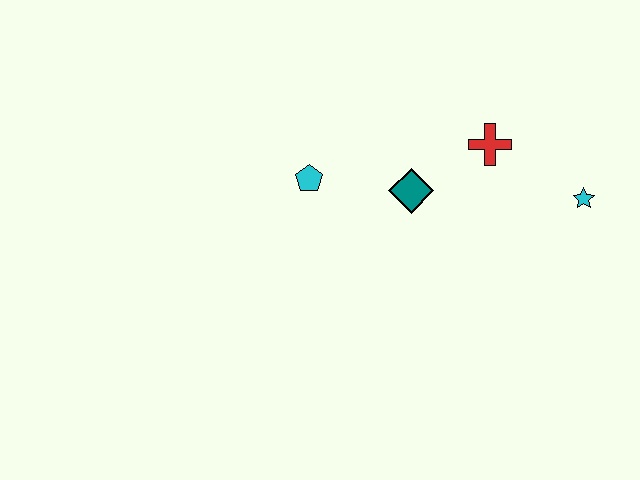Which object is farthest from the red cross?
The cyan pentagon is farthest from the red cross.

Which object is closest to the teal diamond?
The red cross is closest to the teal diamond.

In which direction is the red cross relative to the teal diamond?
The red cross is to the right of the teal diamond.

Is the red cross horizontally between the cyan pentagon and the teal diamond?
No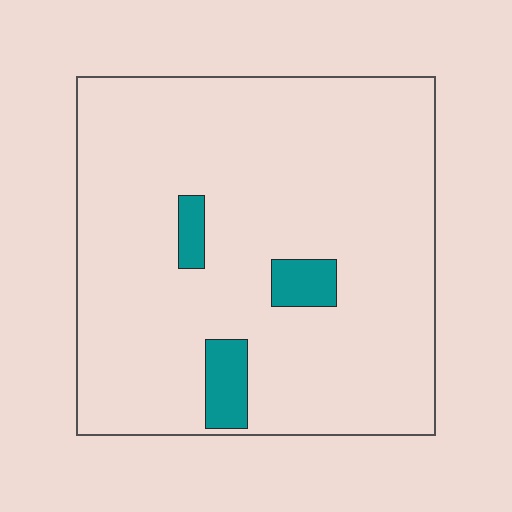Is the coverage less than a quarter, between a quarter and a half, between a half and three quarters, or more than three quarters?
Less than a quarter.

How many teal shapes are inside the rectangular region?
3.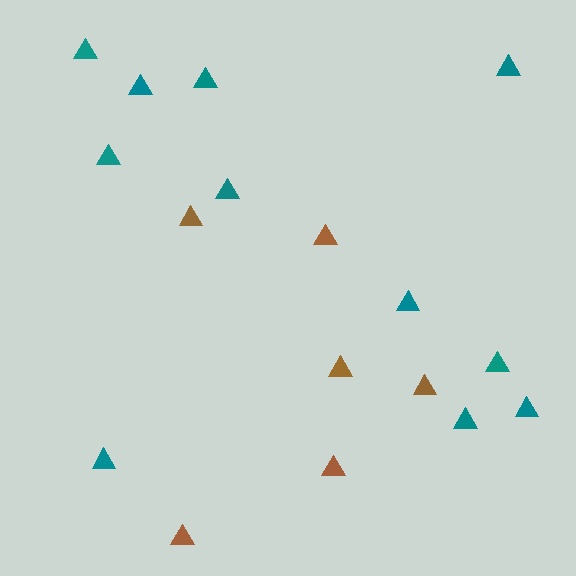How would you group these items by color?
There are 2 groups: one group of teal triangles (11) and one group of brown triangles (6).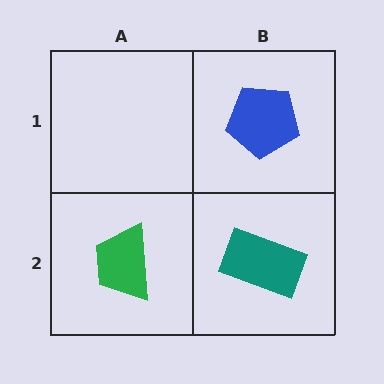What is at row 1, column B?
A blue pentagon.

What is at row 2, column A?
A green trapezoid.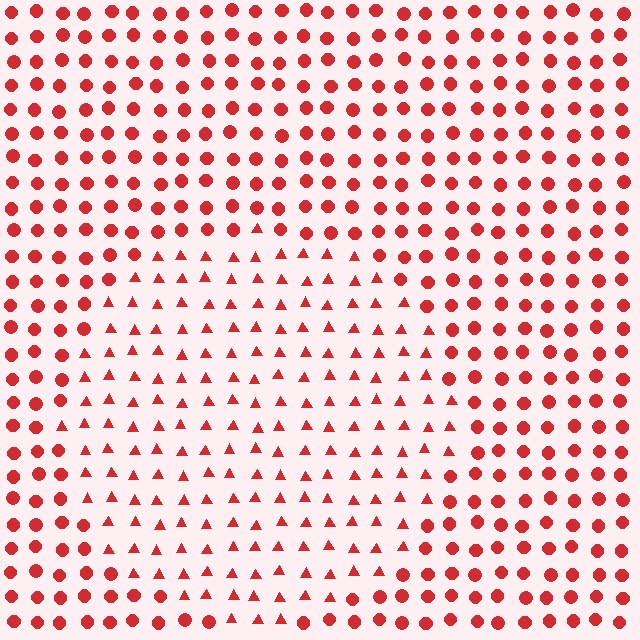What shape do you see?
I see a circle.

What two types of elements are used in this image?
The image uses triangles inside the circle region and circles outside it.